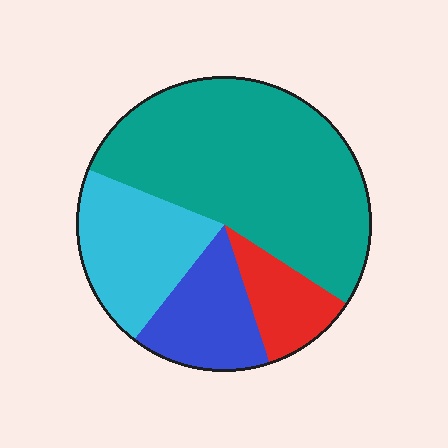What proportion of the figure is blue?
Blue takes up about one sixth (1/6) of the figure.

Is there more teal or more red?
Teal.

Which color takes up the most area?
Teal, at roughly 55%.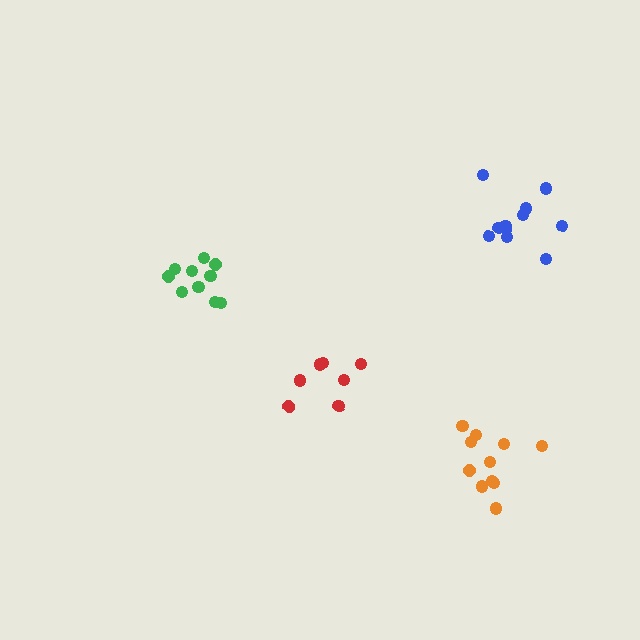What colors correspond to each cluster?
The clusters are colored: orange, red, green, blue.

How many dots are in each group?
Group 1: 11 dots, Group 2: 7 dots, Group 3: 10 dots, Group 4: 11 dots (39 total).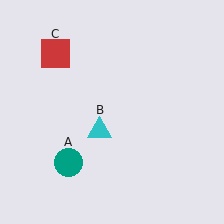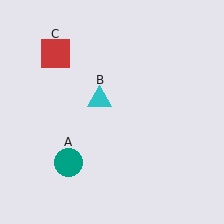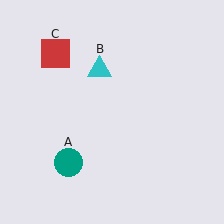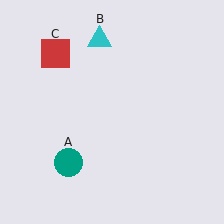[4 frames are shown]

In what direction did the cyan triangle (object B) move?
The cyan triangle (object B) moved up.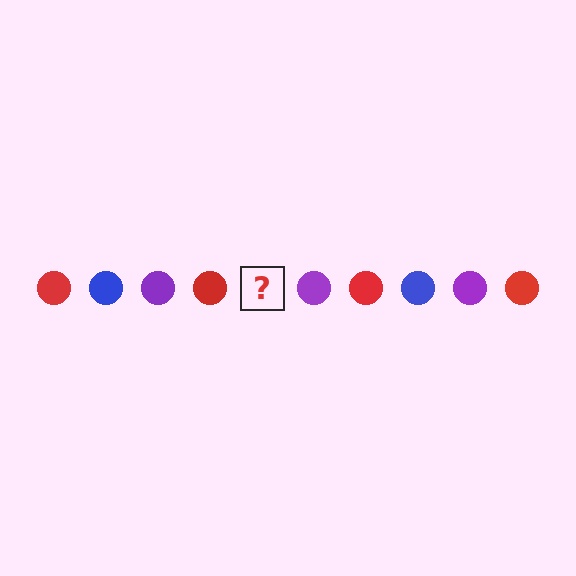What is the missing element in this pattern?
The missing element is a blue circle.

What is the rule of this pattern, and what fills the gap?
The rule is that the pattern cycles through red, blue, purple circles. The gap should be filled with a blue circle.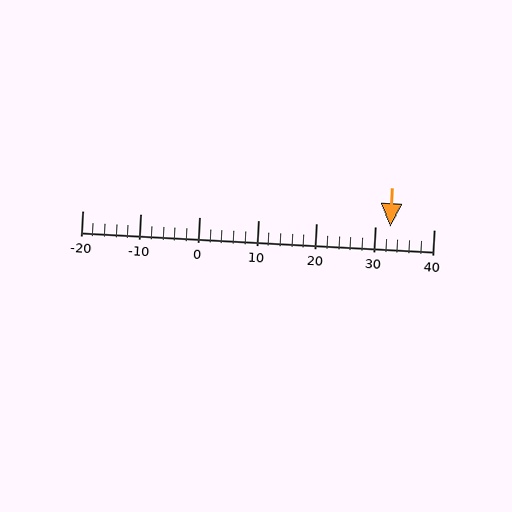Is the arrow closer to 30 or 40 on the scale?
The arrow is closer to 30.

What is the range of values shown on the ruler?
The ruler shows values from -20 to 40.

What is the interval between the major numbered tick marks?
The major tick marks are spaced 10 units apart.